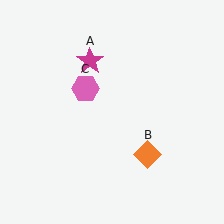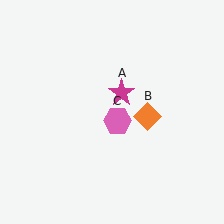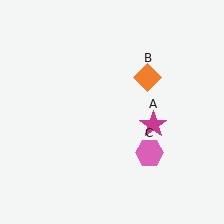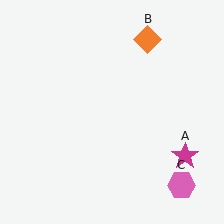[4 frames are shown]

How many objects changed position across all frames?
3 objects changed position: magenta star (object A), orange diamond (object B), pink hexagon (object C).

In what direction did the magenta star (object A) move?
The magenta star (object A) moved down and to the right.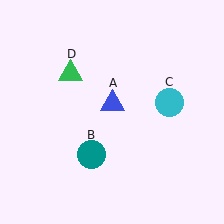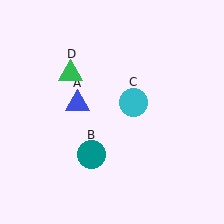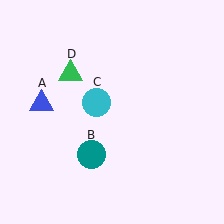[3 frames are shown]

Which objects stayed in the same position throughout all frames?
Teal circle (object B) and green triangle (object D) remained stationary.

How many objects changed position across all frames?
2 objects changed position: blue triangle (object A), cyan circle (object C).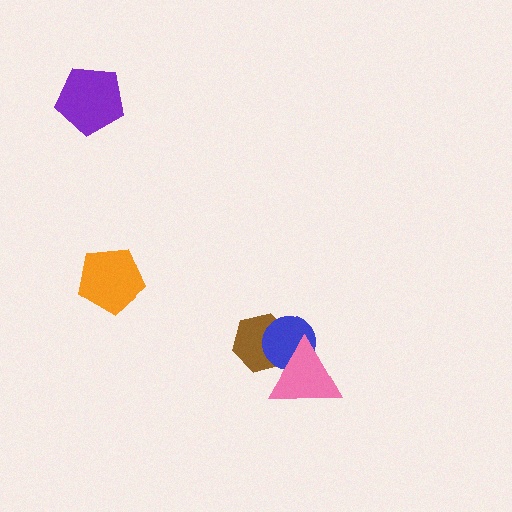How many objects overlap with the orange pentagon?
0 objects overlap with the orange pentagon.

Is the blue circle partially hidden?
Yes, it is partially covered by another shape.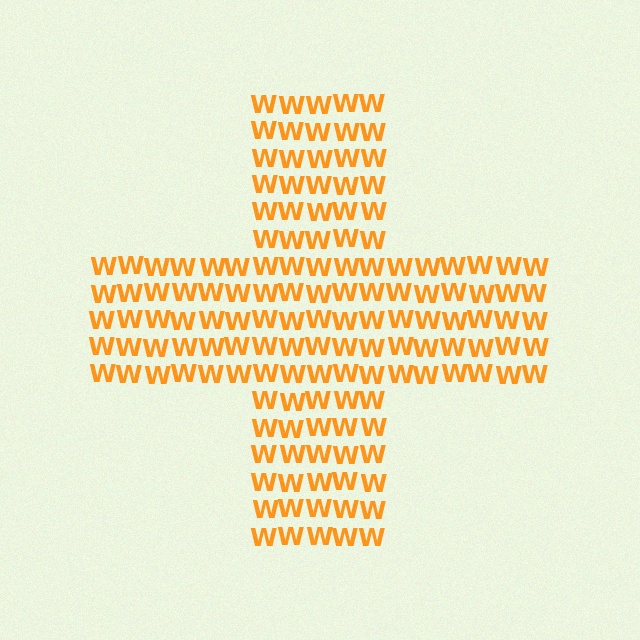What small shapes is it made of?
It is made of small letter W's.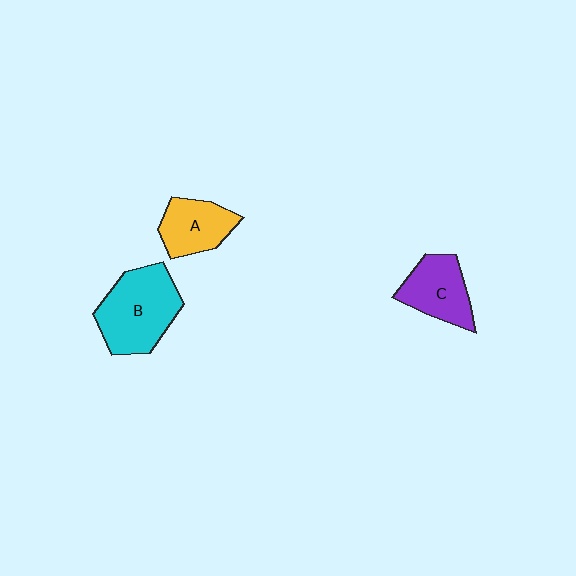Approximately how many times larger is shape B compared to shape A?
Approximately 1.6 times.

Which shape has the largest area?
Shape B (cyan).